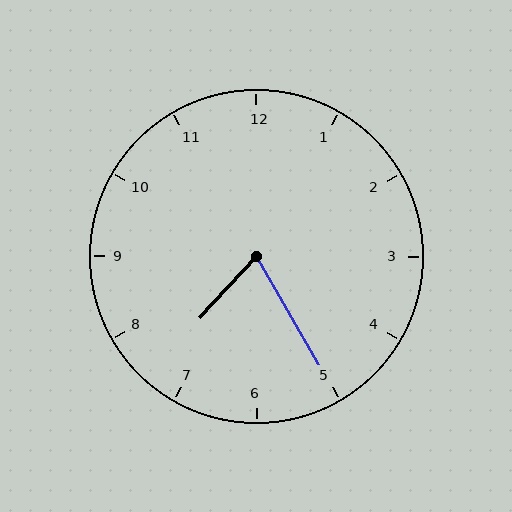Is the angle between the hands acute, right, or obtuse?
It is acute.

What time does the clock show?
7:25.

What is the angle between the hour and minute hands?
Approximately 72 degrees.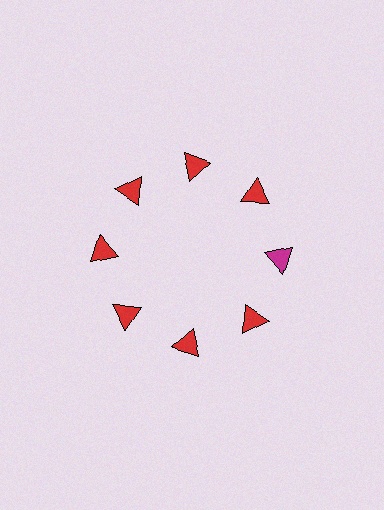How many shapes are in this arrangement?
There are 8 shapes arranged in a ring pattern.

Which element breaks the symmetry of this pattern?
The magenta triangle at roughly the 3 o'clock position breaks the symmetry. All other shapes are red triangles.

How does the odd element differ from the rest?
It has a different color: magenta instead of red.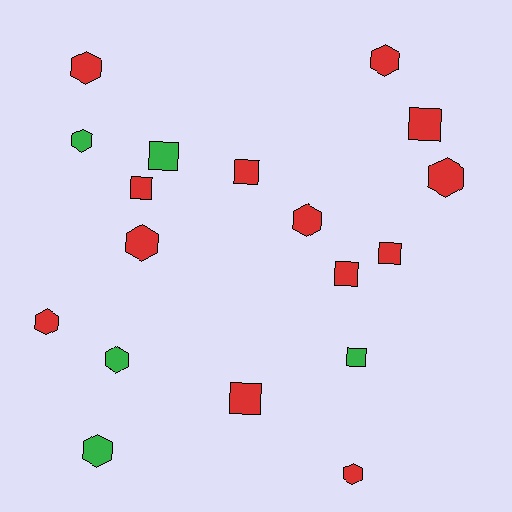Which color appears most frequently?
Red, with 13 objects.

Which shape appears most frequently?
Hexagon, with 10 objects.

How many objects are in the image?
There are 18 objects.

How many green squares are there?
There are 2 green squares.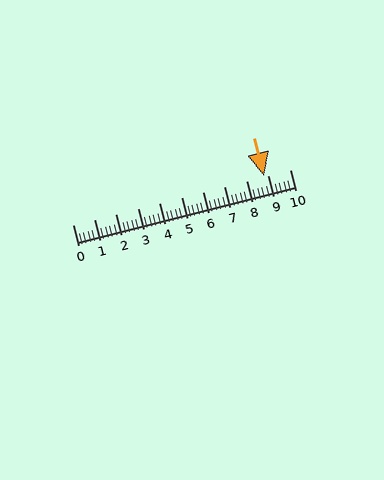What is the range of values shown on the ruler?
The ruler shows values from 0 to 10.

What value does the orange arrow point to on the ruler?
The orange arrow points to approximately 8.8.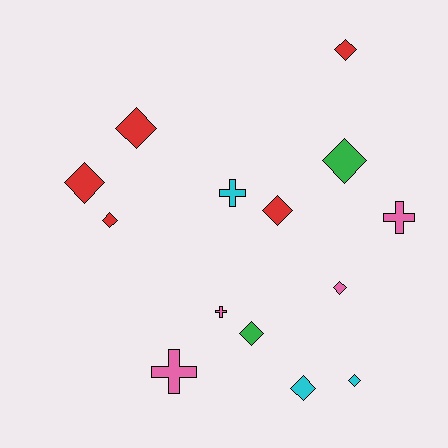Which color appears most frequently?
Red, with 5 objects.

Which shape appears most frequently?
Diamond, with 10 objects.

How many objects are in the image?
There are 14 objects.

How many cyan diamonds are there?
There are 2 cyan diamonds.